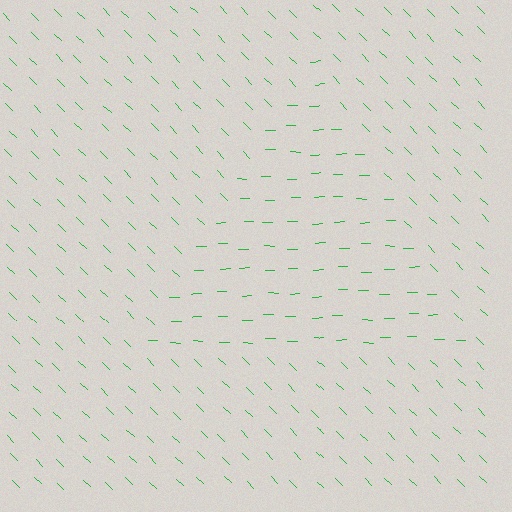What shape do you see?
I see a triangle.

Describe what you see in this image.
The image is filled with small green line segments. A triangle region in the image has lines oriented differently from the surrounding lines, creating a visible texture boundary.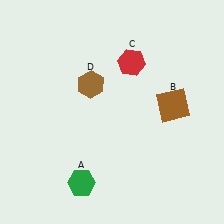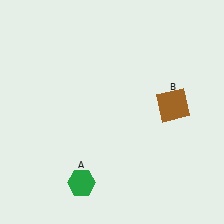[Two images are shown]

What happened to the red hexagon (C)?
The red hexagon (C) was removed in Image 2. It was in the top-right area of Image 1.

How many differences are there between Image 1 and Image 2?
There are 2 differences between the two images.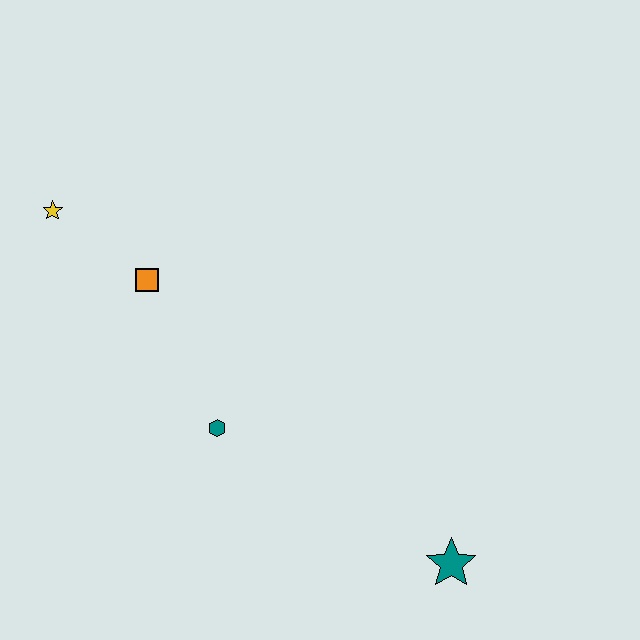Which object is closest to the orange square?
The yellow star is closest to the orange square.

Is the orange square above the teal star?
Yes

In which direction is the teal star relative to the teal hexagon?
The teal star is to the right of the teal hexagon.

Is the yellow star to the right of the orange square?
No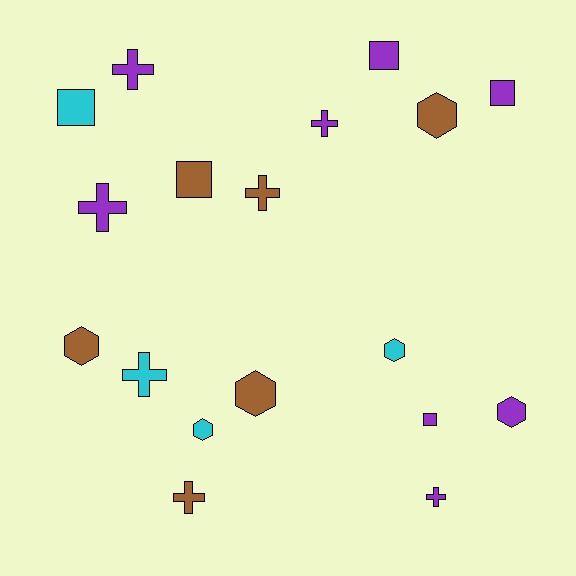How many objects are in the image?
There are 18 objects.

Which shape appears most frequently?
Cross, with 7 objects.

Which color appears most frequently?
Purple, with 8 objects.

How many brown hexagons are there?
There are 3 brown hexagons.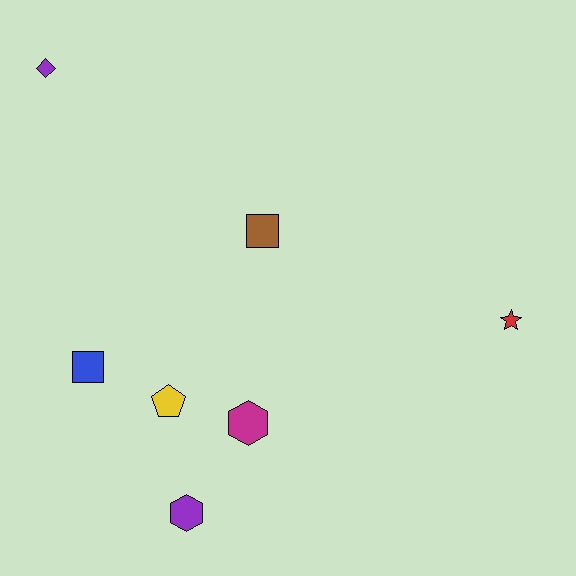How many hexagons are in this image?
There are 2 hexagons.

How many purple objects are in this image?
There are 2 purple objects.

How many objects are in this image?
There are 7 objects.